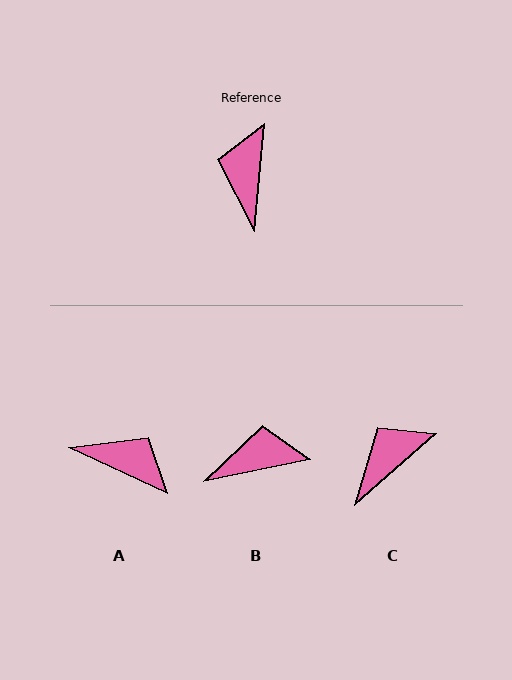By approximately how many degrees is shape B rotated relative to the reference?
Approximately 73 degrees clockwise.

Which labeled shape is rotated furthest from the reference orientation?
A, about 110 degrees away.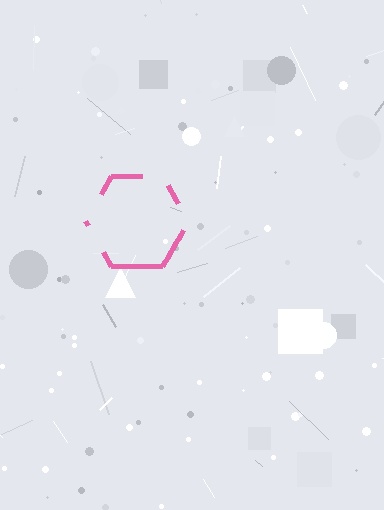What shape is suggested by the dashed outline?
The dashed outline suggests a hexagon.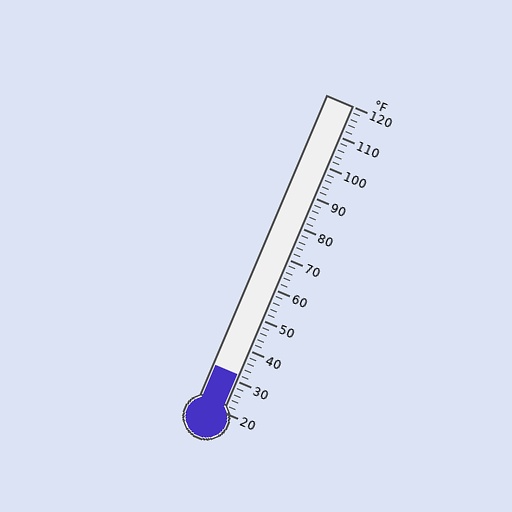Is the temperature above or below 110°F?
The temperature is below 110°F.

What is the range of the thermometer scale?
The thermometer scale ranges from 20°F to 120°F.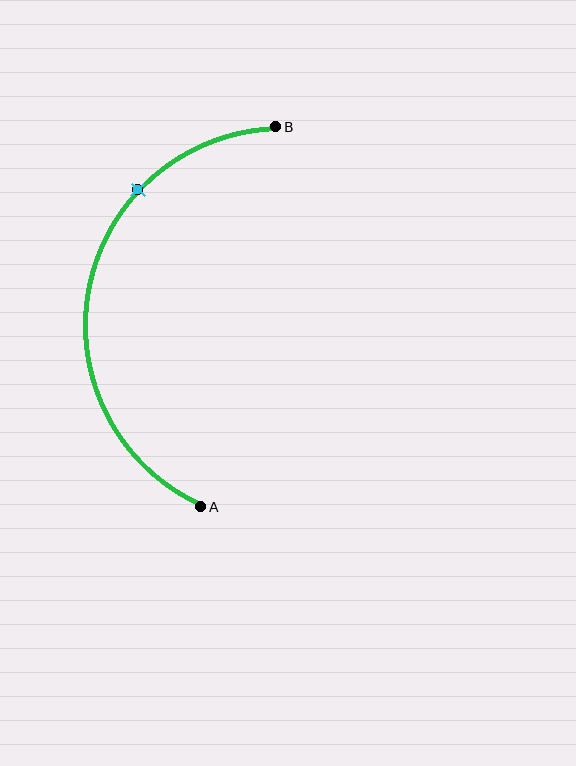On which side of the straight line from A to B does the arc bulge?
The arc bulges to the left of the straight line connecting A and B.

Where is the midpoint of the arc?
The arc midpoint is the point on the curve farthest from the straight line joining A and B. It sits to the left of that line.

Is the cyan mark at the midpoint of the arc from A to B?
No. The cyan mark lies on the arc but is closer to endpoint B. The arc midpoint would be at the point on the curve equidistant along the arc from both A and B.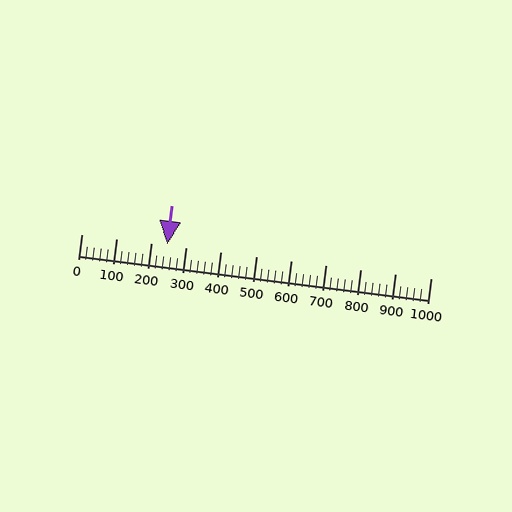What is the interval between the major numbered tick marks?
The major tick marks are spaced 100 units apart.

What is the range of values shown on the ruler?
The ruler shows values from 0 to 1000.